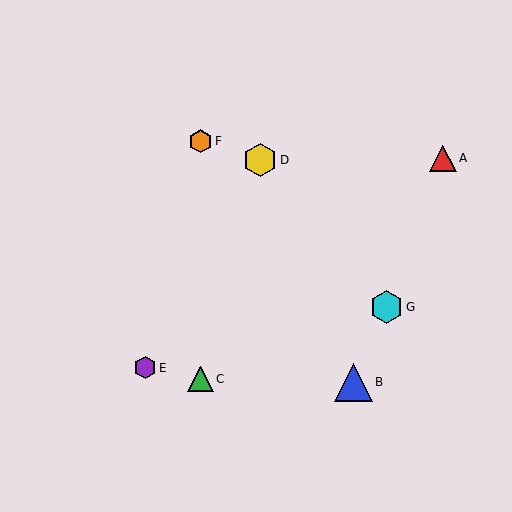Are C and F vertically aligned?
Yes, both are at x≈200.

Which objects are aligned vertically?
Objects C, F are aligned vertically.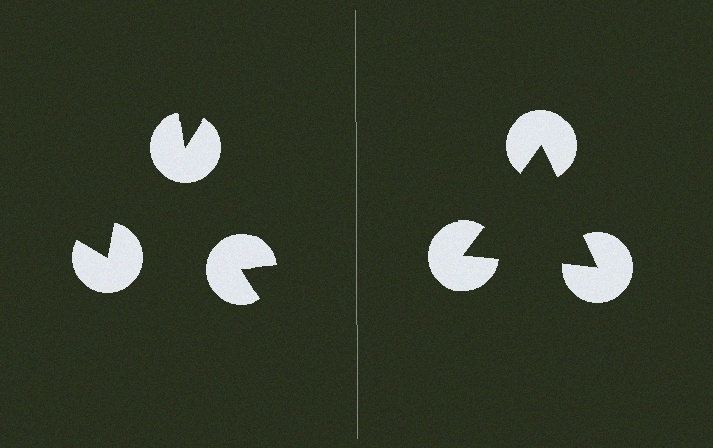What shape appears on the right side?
An illusory triangle.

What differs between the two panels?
The pac-man discs are positioned identically on both sides; only the wedge orientations differ. On the right they align to a triangle; on the left they are misaligned.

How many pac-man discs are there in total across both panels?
6 — 3 on each side.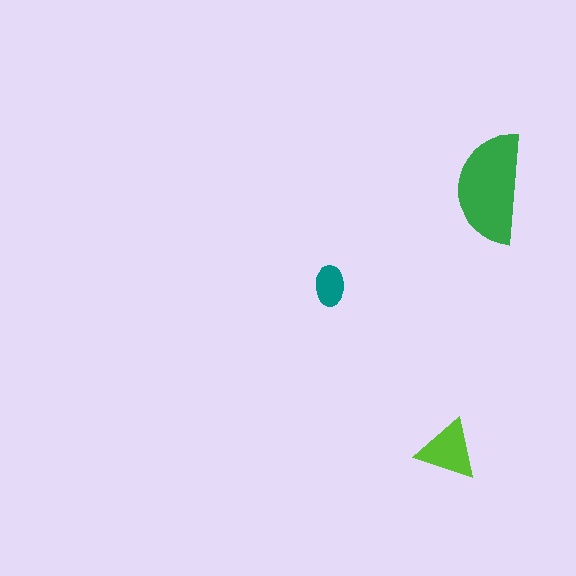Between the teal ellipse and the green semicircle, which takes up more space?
The green semicircle.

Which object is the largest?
The green semicircle.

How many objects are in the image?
There are 3 objects in the image.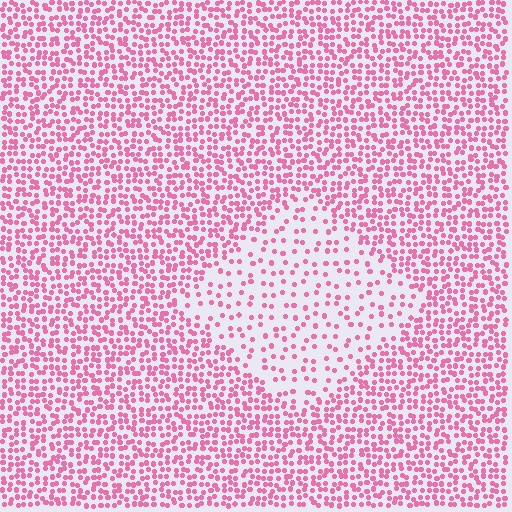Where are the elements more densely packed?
The elements are more densely packed outside the diamond boundary.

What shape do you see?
I see a diamond.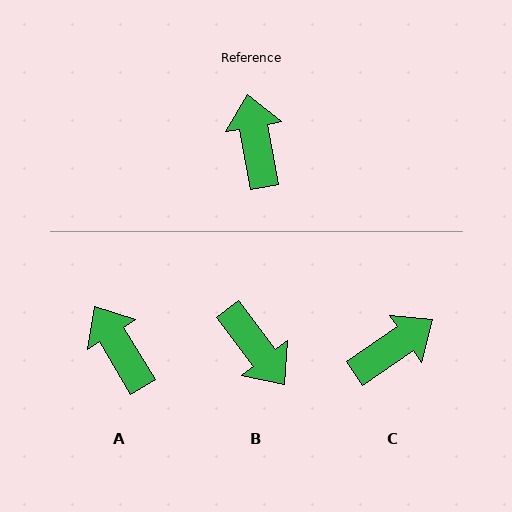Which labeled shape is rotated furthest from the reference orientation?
B, about 153 degrees away.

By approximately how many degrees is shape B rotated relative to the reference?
Approximately 153 degrees clockwise.